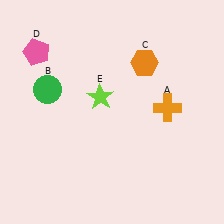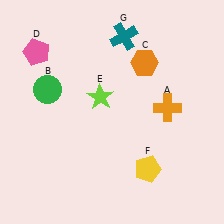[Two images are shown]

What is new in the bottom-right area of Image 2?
A yellow pentagon (F) was added in the bottom-right area of Image 2.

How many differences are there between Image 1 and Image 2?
There are 2 differences between the two images.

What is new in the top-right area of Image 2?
A teal cross (G) was added in the top-right area of Image 2.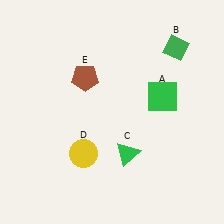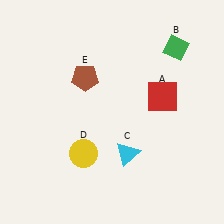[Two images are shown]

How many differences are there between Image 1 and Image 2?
There are 2 differences between the two images.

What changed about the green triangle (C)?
In Image 1, C is green. In Image 2, it changed to cyan.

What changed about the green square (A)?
In Image 1, A is green. In Image 2, it changed to red.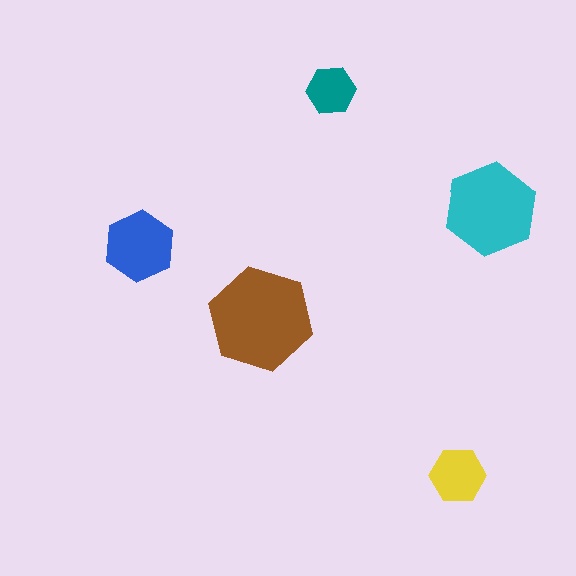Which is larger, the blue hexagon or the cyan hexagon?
The cyan one.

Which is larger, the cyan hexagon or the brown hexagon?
The brown one.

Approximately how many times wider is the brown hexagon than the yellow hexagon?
About 2 times wider.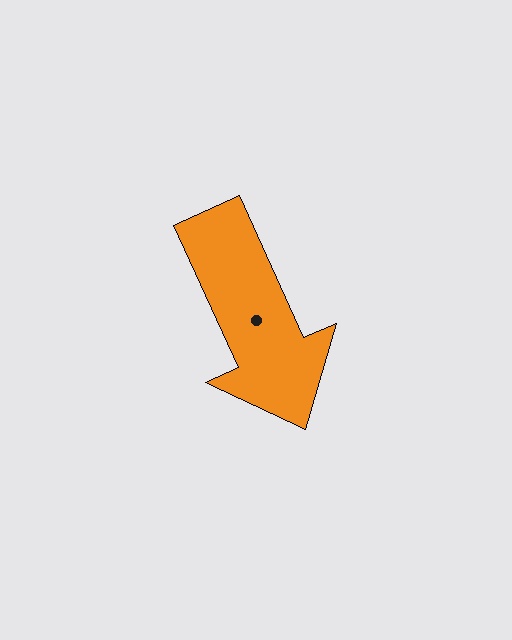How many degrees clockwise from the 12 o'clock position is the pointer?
Approximately 156 degrees.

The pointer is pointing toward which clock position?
Roughly 5 o'clock.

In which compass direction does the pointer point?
Southeast.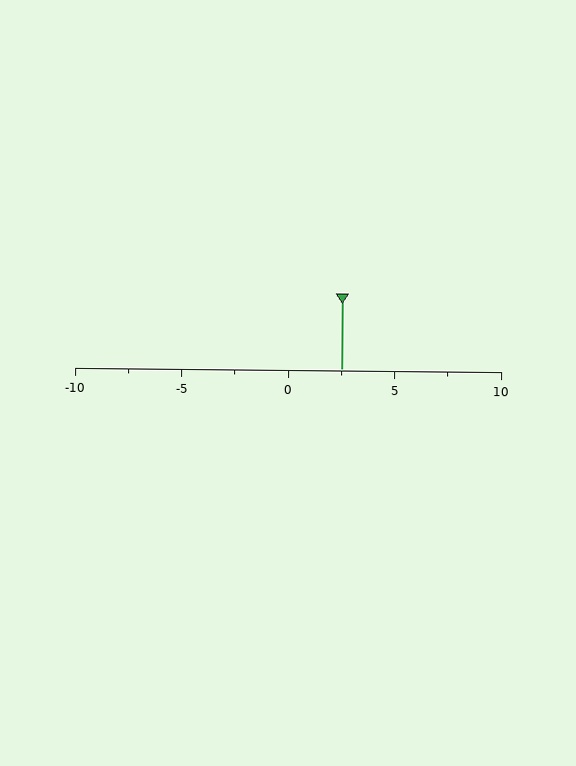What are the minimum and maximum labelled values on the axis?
The axis runs from -10 to 10.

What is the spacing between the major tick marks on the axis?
The major ticks are spaced 5 apart.